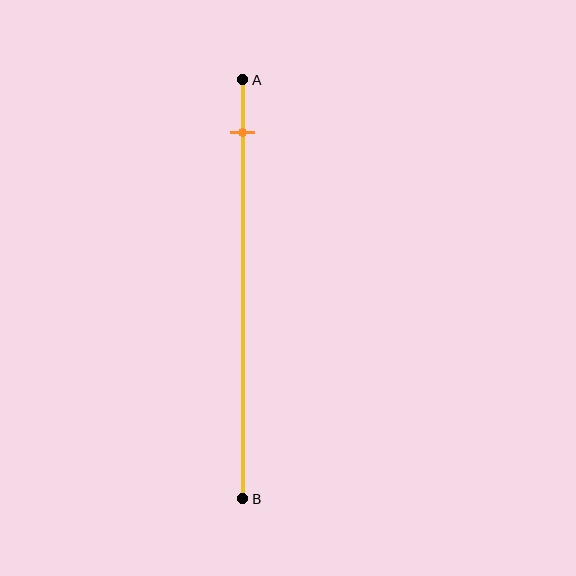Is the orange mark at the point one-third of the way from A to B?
No, the mark is at about 15% from A, not at the 33% one-third point.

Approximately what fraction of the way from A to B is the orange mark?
The orange mark is approximately 15% of the way from A to B.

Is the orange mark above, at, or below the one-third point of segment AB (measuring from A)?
The orange mark is above the one-third point of segment AB.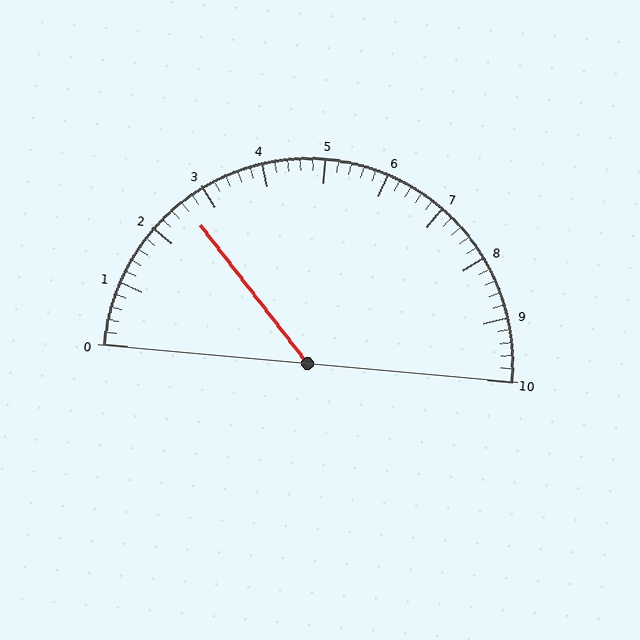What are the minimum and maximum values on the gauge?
The gauge ranges from 0 to 10.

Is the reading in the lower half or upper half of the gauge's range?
The reading is in the lower half of the range (0 to 10).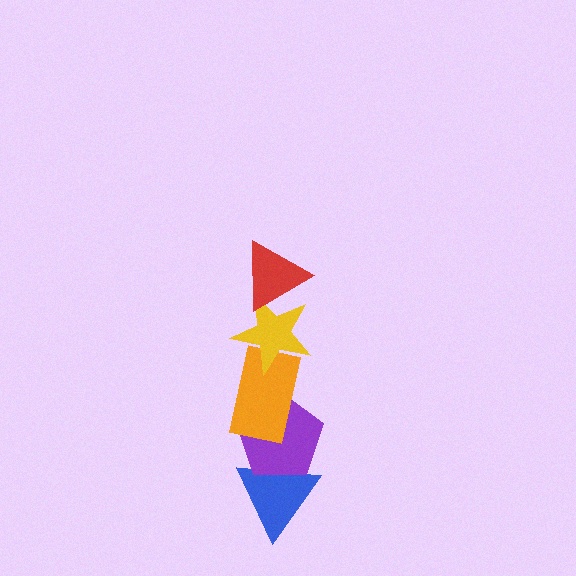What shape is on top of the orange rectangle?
The yellow star is on top of the orange rectangle.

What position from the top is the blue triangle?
The blue triangle is 5th from the top.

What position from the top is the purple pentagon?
The purple pentagon is 4th from the top.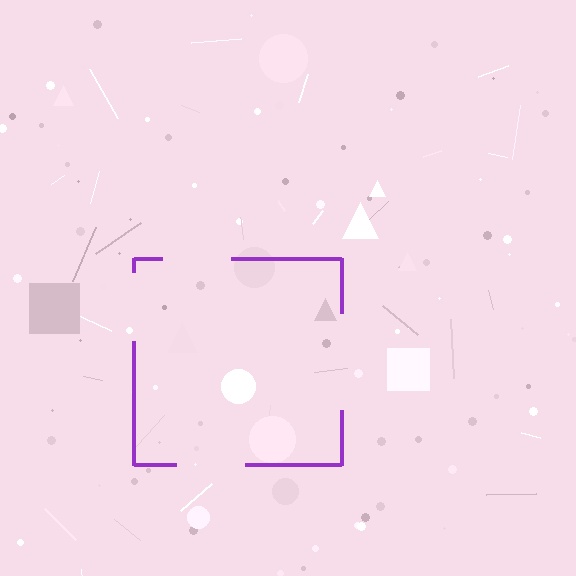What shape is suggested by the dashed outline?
The dashed outline suggests a square.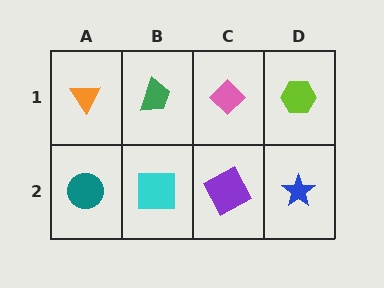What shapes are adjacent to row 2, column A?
An orange triangle (row 1, column A), a cyan square (row 2, column B).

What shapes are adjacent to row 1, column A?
A teal circle (row 2, column A), a green trapezoid (row 1, column B).